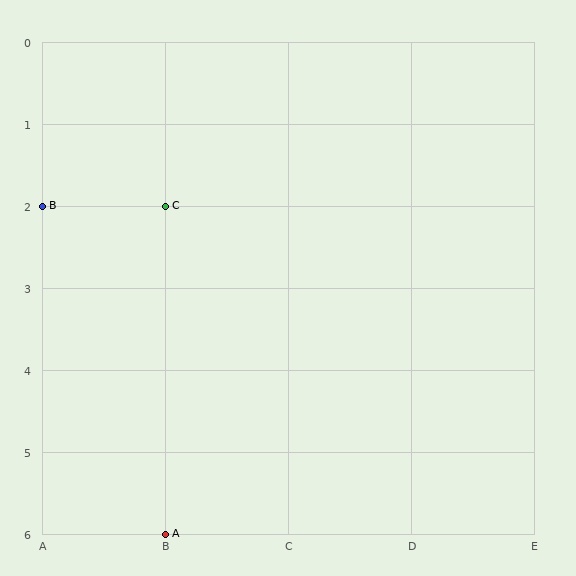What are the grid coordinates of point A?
Point A is at grid coordinates (B, 6).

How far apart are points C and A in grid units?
Points C and A are 4 rows apart.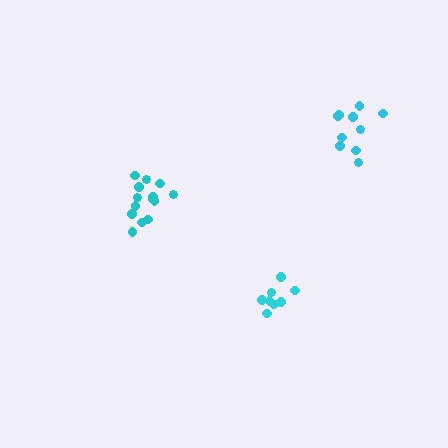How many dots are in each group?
Group 1: 8 dots, Group 2: 14 dots, Group 3: 11 dots (33 total).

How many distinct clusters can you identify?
There are 3 distinct clusters.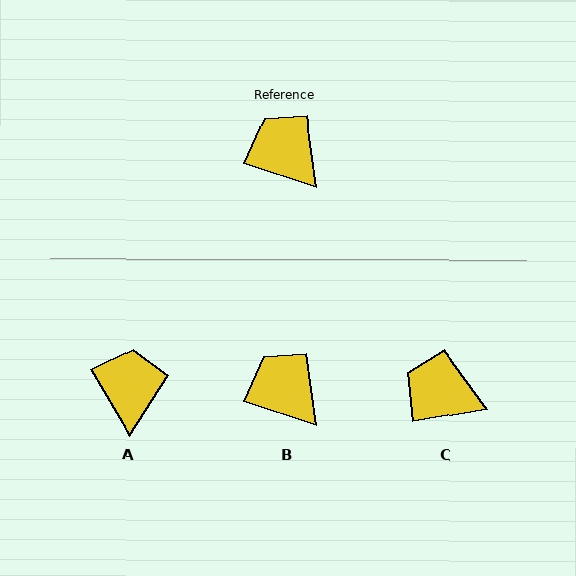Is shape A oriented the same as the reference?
No, it is off by about 41 degrees.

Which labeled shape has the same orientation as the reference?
B.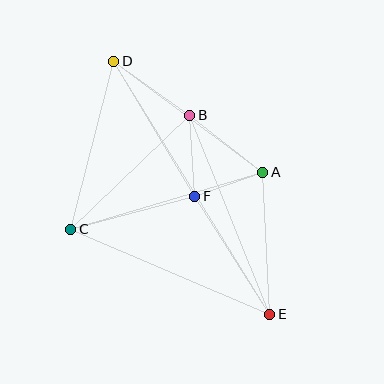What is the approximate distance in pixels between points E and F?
The distance between E and F is approximately 140 pixels.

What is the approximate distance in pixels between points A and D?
The distance between A and D is approximately 186 pixels.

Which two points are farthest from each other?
Points D and E are farthest from each other.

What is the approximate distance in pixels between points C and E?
The distance between C and E is approximately 216 pixels.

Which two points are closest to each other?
Points A and F are closest to each other.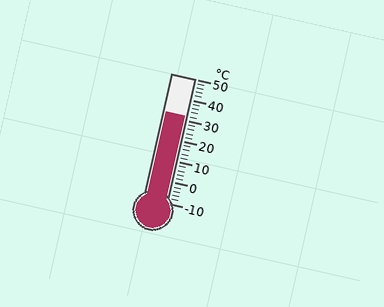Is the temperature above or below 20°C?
The temperature is above 20°C.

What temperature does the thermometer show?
The thermometer shows approximately 32°C.